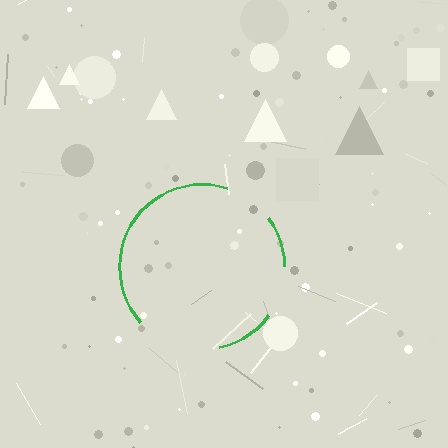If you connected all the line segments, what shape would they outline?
They would outline a circle.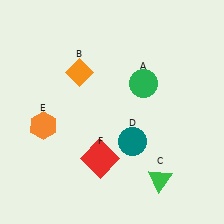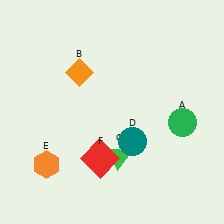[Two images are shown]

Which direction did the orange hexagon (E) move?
The orange hexagon (E) moved down.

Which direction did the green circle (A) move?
The green circle (A) moved right.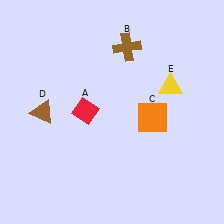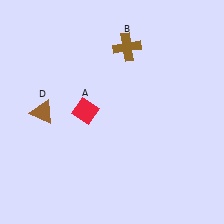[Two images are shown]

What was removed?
The yellow triangle (E), the orange square (C) were removed in Image 2.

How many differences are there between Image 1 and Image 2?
There are 2 differences between the two images.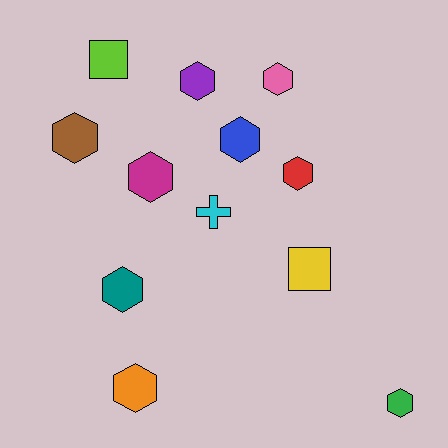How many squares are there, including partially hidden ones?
There are 2 squares.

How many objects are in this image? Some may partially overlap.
There are 12 objects.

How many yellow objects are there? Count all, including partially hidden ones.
There is 1 yellow object.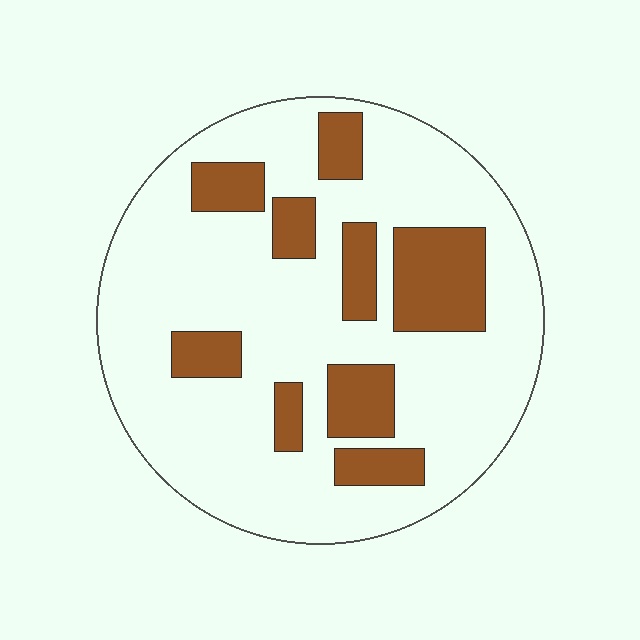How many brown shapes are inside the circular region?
9.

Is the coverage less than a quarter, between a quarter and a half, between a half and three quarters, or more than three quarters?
Less than a quarter.